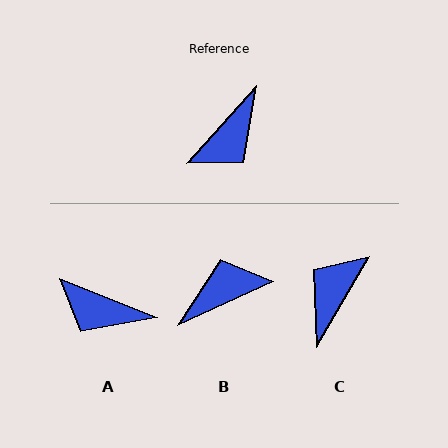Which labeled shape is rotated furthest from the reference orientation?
C, about 168 degrees away.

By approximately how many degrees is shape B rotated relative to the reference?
Approximately 157 degrees counter-clockwise.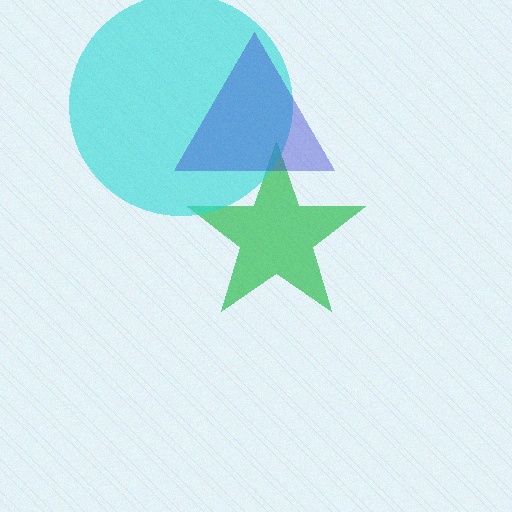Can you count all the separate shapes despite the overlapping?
Yes, there are 3 separate shapes.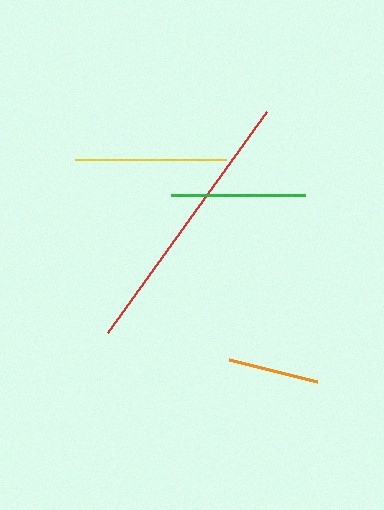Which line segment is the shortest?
The orange line is the shortest at approximately 91 pixels.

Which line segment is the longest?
The red line is the longest at approximately 273 pixels.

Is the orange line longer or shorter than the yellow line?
The yellow line is longer than the orange line.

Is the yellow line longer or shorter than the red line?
The red line is longer than the yellow line.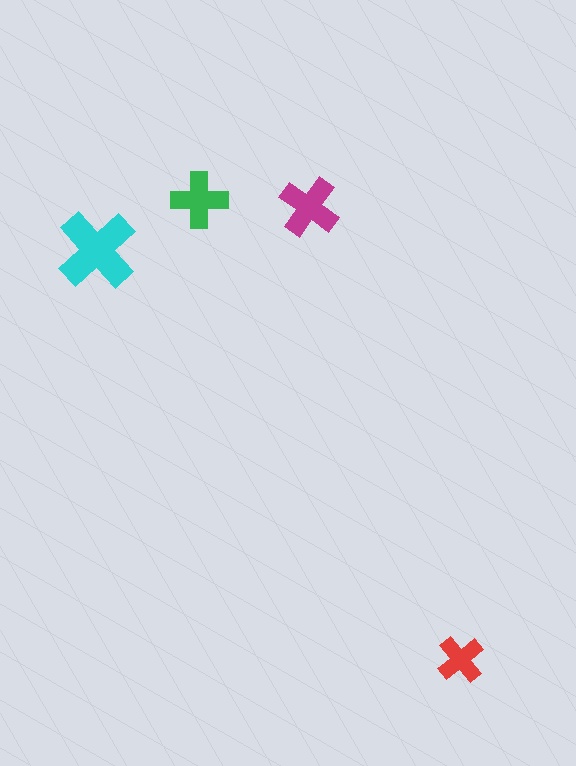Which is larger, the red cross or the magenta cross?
The magenta one.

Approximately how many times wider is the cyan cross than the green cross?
About 1.5 times wider.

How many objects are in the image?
There are 4 objects in the image.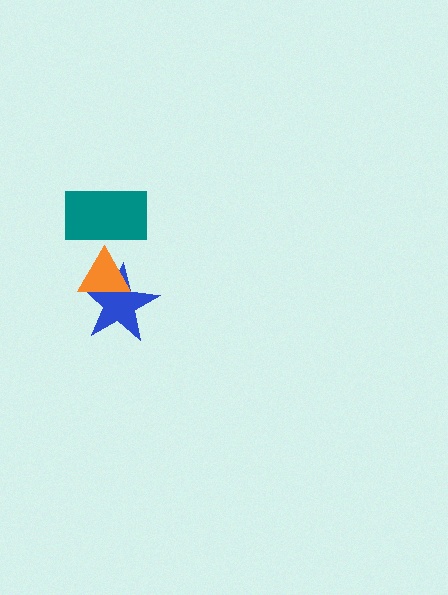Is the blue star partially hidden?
Yes, it is partially covered by another shape.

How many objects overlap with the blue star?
1 object overlaps with the blue star.